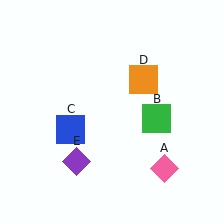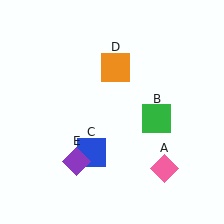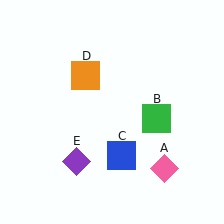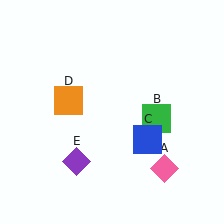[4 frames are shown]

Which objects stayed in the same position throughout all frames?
Pink diamond (object A) and green square (object B) and purple diamond (object E) remained stationary.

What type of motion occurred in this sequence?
The blue square (object C), orange square (object D) rotated counterclockwise around the center of the scene.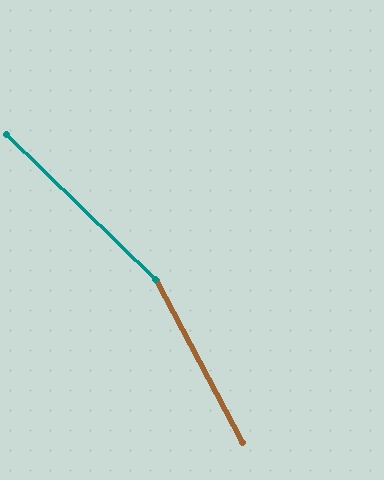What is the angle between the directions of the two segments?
Approximately 18 degrees.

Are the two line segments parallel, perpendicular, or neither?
Neither parallel nor perpendicular — they differ by about 18°.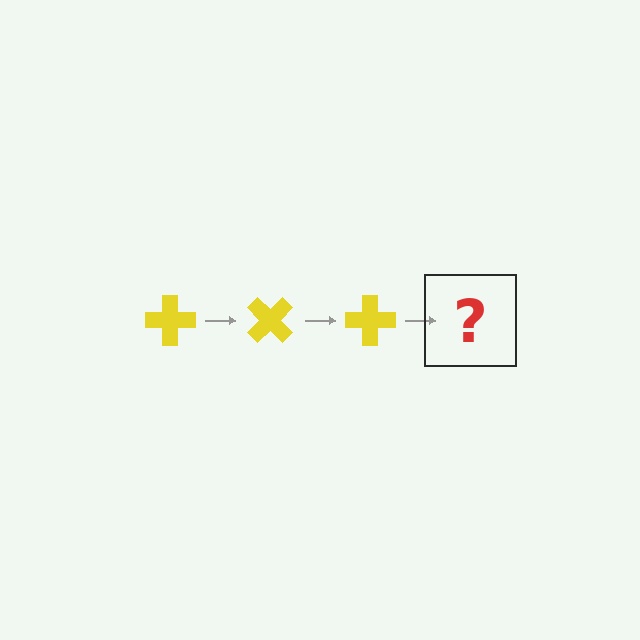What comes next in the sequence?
The next element should be a yellow cross rotated 135 degrees.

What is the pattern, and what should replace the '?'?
The pattern is that the cross rotates 45 degrees each step. The '?' should be a yellow cross rotated 135 degrees.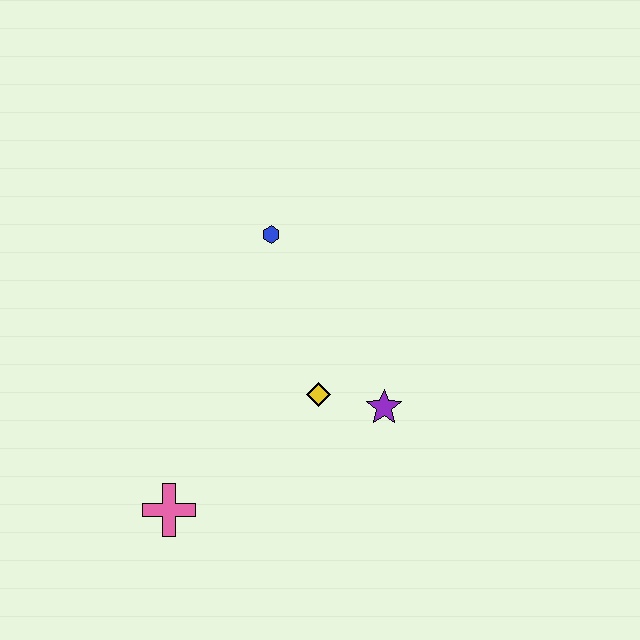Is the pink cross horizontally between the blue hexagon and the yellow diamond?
No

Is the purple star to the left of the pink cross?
No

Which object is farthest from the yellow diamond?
The pink cross is farthest from the yellow diamond.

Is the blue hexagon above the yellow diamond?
Yes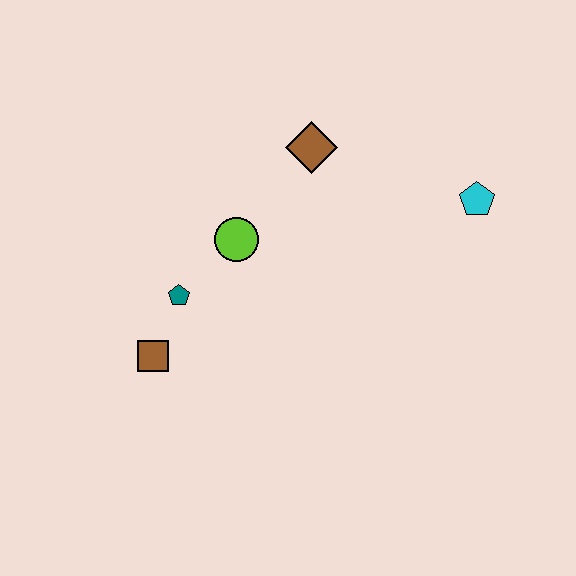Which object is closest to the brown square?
The teal pentagon is closest to the brown square.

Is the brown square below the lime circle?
Yes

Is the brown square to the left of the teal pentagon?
Yes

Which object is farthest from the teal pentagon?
The cyan pentagon is farthest from the teal pentagon.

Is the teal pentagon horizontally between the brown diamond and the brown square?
Yes